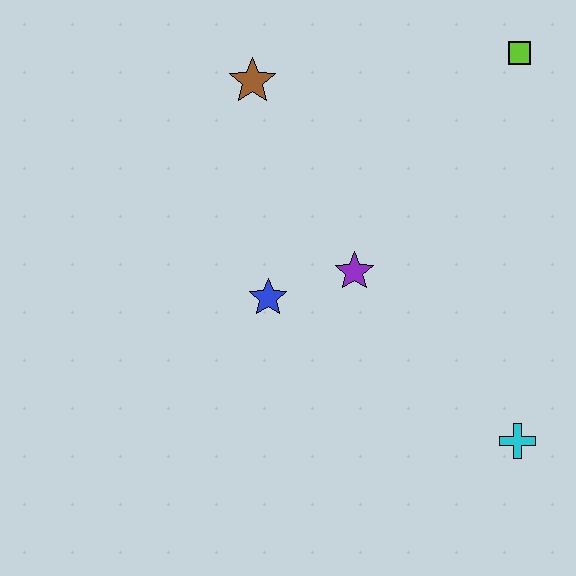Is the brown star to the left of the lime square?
Yes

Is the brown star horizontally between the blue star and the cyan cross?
No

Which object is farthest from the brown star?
The cyan cross is farthest from the brown star.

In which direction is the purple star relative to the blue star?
The purple star is to the right of the blue star.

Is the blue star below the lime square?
Yes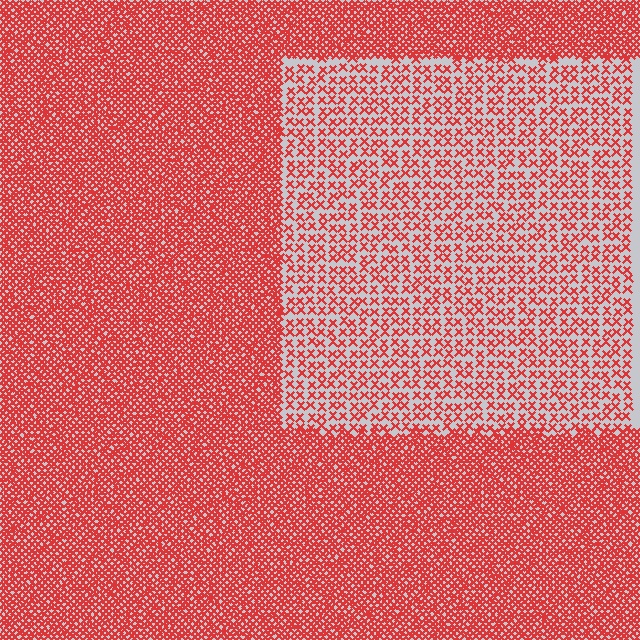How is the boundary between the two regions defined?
The boundary is defined by a change in element density (approximately 2.7x ratio). All elements are the same color, size, and shape.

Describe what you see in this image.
The image contains small red elements arranged at two different densities. A rectangle-shaped region is visible where the elements are less densely packed than the surrounding area.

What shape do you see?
I see a rectangle.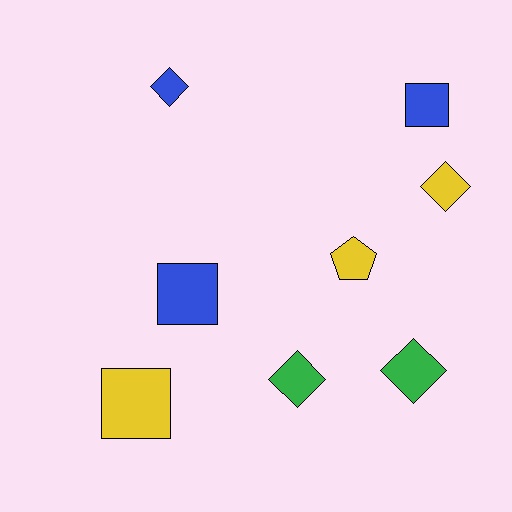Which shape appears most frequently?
Diamond, with 4 objects.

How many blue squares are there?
There are 2 blue squares.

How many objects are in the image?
There are 8 objects.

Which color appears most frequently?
Blue, with 3 objects.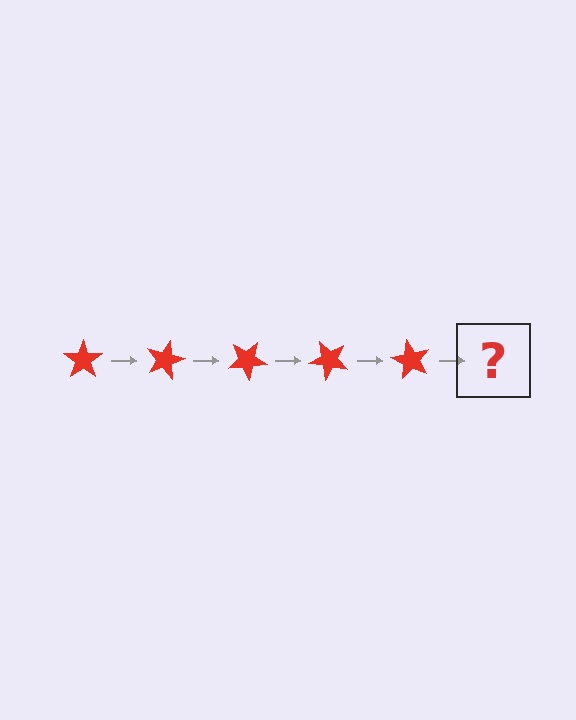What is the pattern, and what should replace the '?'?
The pattern is that the star rotates 15 degrees each step. The '?' should be a red star rotated 75 degrees.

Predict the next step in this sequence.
The next step is a red star rotated 75 degrees.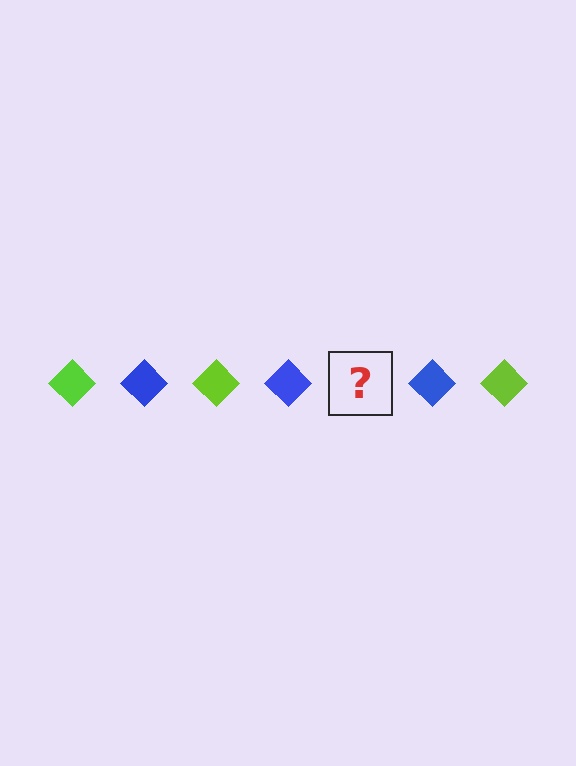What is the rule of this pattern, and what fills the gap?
The rule is that the pattern cycles through lime, blue diamonds. The gap should be filled with a lime diamond.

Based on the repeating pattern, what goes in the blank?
The blank should be a lime diamond.